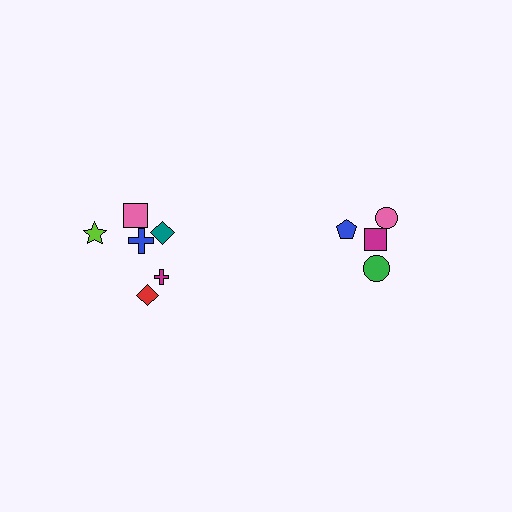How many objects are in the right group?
There are 4 objects.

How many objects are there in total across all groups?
There are 10 objects.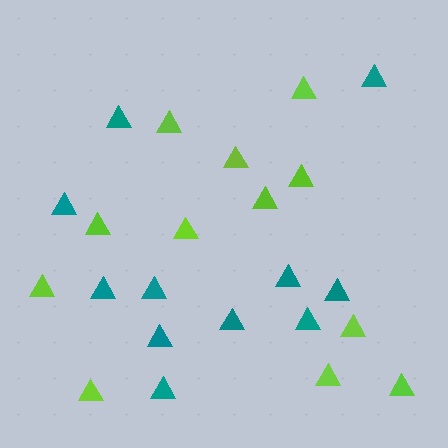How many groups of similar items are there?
There are 2 groups: one group of lime triangles (12) and one group of teal triangles (11).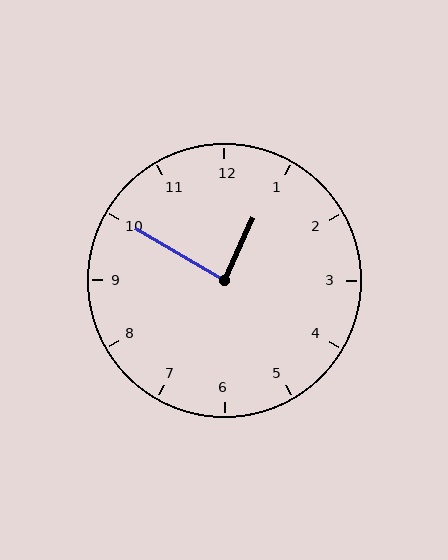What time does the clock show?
12:50.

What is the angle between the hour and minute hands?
Approximately 85 degrees.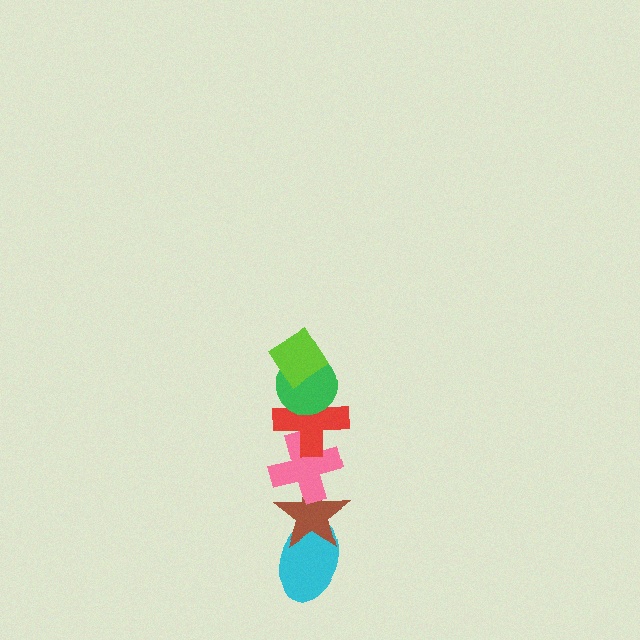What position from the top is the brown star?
The brown star is 5th from the top.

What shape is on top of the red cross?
The green circle is on top of the red cross.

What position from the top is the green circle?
The green circle is 2nd from the top.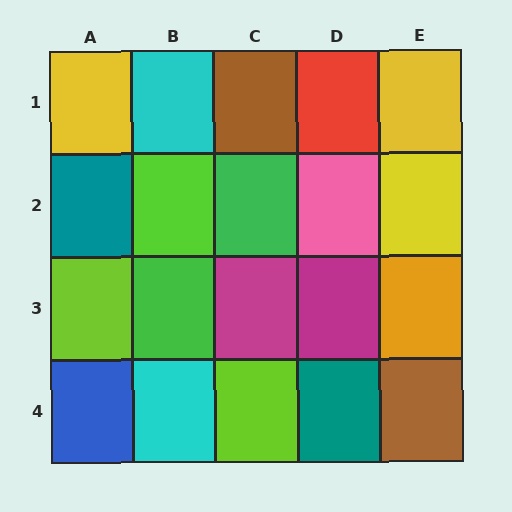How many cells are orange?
1 cell is orange.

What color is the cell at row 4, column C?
Lime.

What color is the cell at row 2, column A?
Teal.